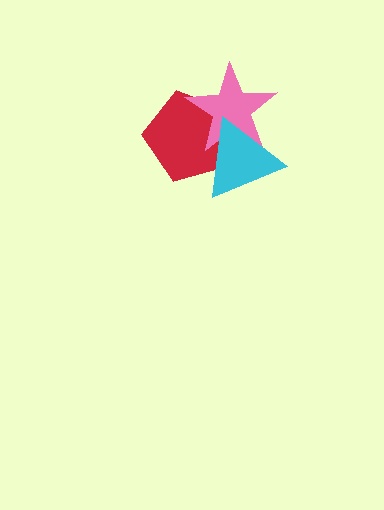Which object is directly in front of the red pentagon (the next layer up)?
The pink star is directly in front of the red pentagon.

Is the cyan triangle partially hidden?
No, no other shape covers it.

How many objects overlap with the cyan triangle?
2 objects overlap with the cyan triangle.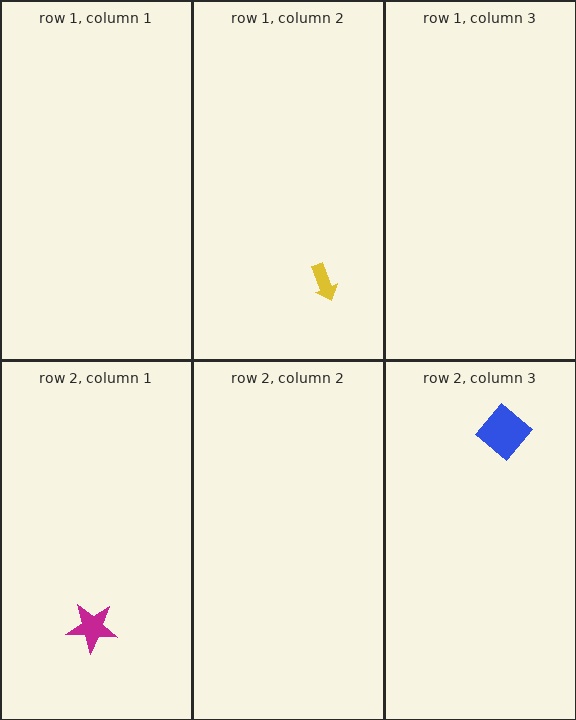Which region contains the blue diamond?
The row 2, column 3 region.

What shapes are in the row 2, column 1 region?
The magenta star.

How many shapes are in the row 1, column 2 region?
1.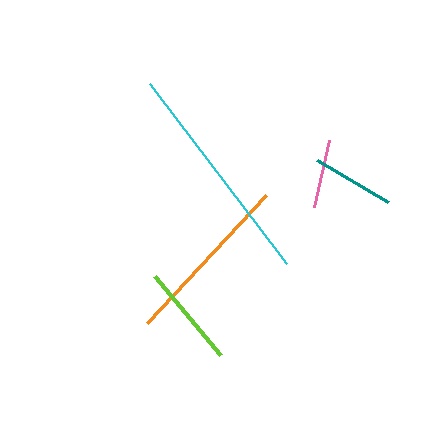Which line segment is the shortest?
The pink line is the shortest at approximately 68 pixels.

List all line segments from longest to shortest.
From longest to shortest: cyan, orange, lime, teal, pink.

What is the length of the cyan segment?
The cyan segment is approximately 227 pixels long.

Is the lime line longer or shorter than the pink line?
The lime line is longer than the pink line.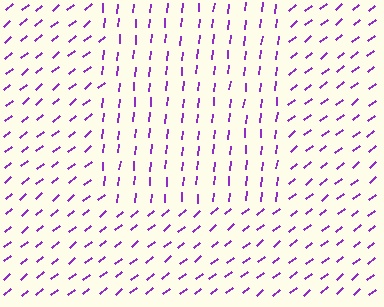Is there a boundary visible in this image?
Yes, there is a texture boundary formed by a change in line orientation.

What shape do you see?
I see a rectangle.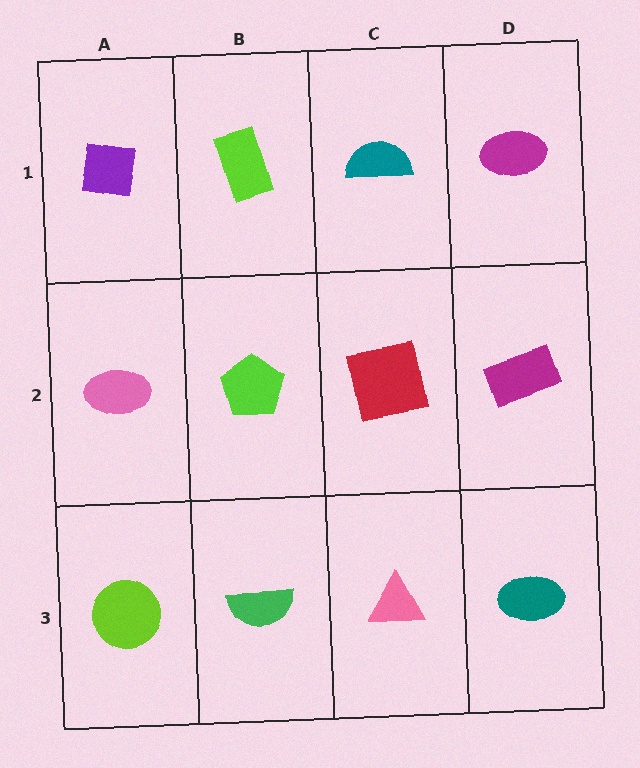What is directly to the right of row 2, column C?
A magenta rectangle.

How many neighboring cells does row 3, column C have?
3.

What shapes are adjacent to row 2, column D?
A magenta ellipse (row 1, column D), a teal ellipse (row 3, column D), a red square (row 2, column C).